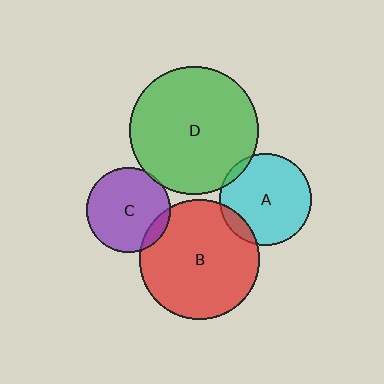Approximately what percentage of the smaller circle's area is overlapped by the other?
Approximately 5%.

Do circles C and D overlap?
Yes.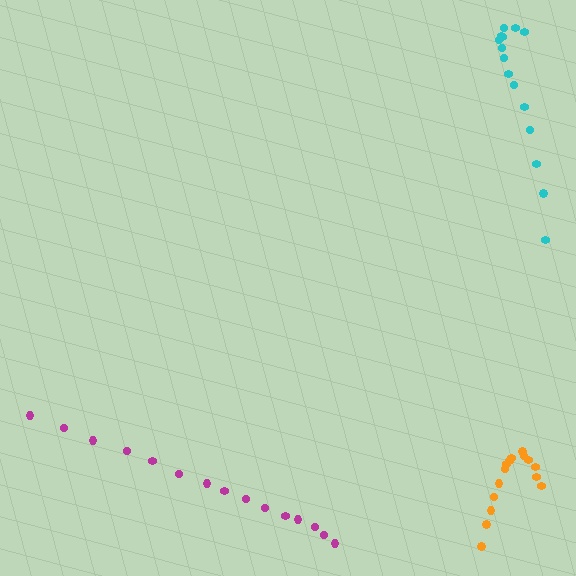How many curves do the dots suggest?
There are 3 distinct paths.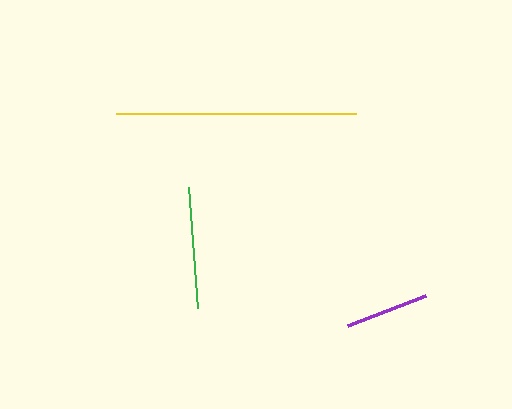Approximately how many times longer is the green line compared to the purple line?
The green line is approximately 1.5 times the length of the purple line.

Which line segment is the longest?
The yellow line is the longest at approximately 240 pixels.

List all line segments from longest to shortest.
From longest to shortest: yellow, green, purple.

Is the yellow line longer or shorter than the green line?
The yellow line is longer than the green line.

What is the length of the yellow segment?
The yellow segment is approximately 240 pixels long.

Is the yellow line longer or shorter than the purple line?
The yellow line is longer than the purple line.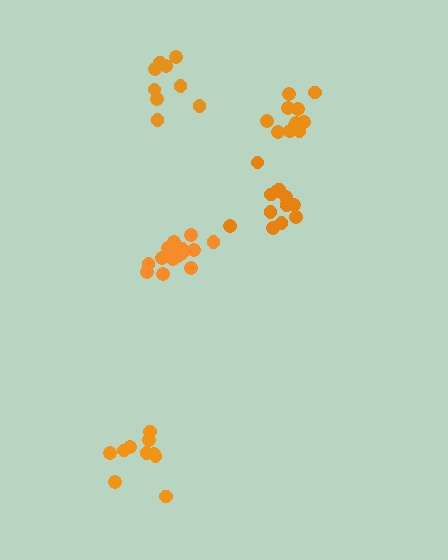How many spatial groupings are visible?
There are 5 spatial groupings.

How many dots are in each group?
Group 1: 9 dots, Group 2: 11 dots, Group 3: 13 dots, Group 4: 15 dots, Group 5: 10 dots (58 total).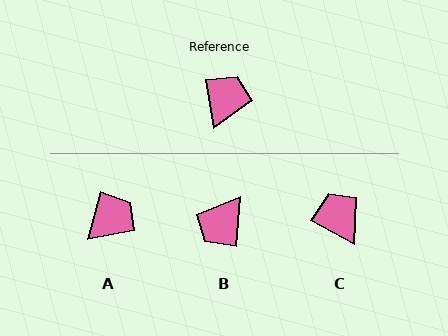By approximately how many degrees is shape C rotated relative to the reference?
Approximately 51 degrees counter-clockwise.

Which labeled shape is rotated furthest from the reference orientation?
B, about 165 degrees away.